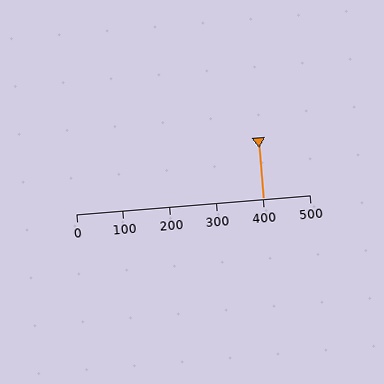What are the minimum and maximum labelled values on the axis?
The axis runs from 0 to 500.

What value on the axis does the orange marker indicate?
The marker indicates approximately 400.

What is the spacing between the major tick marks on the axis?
The major ticks are spaced 100 apart.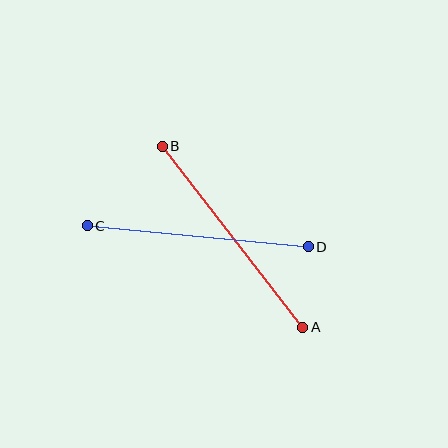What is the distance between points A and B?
The distance is approximately 229 pixels.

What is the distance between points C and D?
The distance is approximately 222 pixels.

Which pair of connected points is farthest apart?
Points A and B are farthest apart.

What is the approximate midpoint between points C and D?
The midpoint is at approximately (198, 236) pixels.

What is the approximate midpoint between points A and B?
The midpoint is at approximately (233, 237) pixels.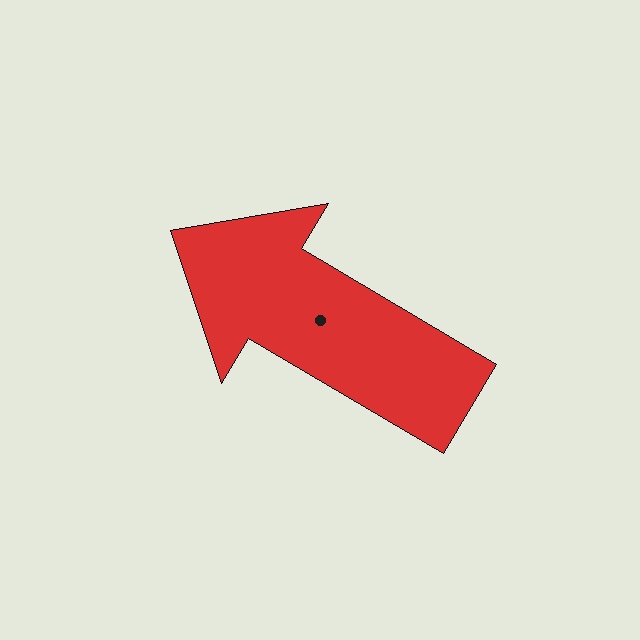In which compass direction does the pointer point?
Northwest.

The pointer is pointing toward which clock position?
Roughly 10 o'clock.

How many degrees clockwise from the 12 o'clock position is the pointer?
Approximately 301 degrees.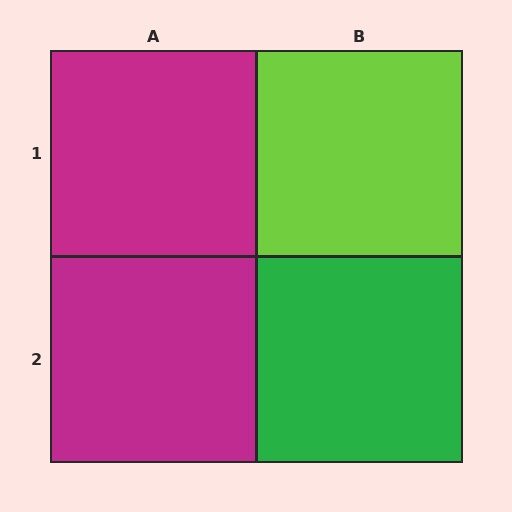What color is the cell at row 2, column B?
Green.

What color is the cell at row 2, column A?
Magenta.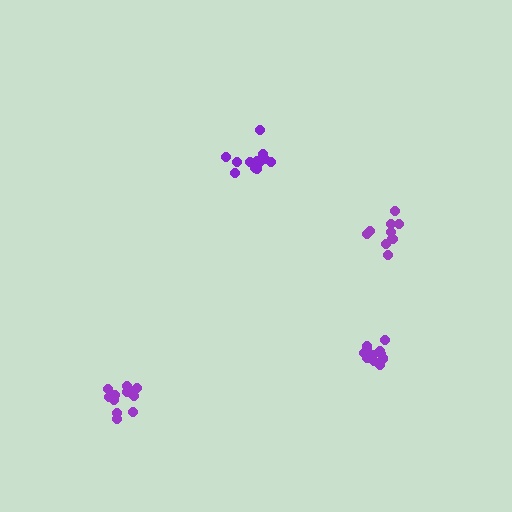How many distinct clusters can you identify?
There are 4 distinct clusters.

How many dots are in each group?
Group 1: 13 dots, Group 2: 9 dots, Group 3: 11 dots, Group 4: 13 dots (46 total).